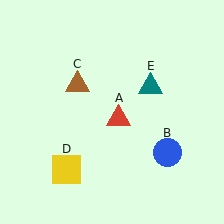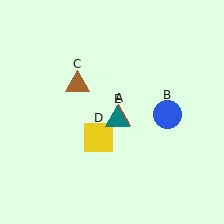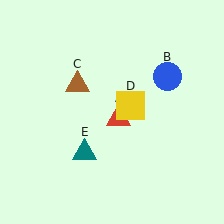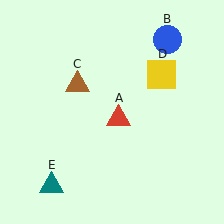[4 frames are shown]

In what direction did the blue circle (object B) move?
The blue circle (object B) moved up.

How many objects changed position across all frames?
3 objects changed position: blue circle (object B), yellow square (object D), teal triangle (object E).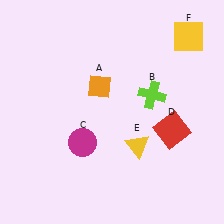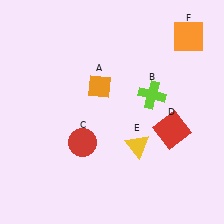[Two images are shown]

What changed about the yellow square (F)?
In Image 1, F is yellow. In Image 2, it changed to orange.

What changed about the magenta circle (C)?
In Image 1, C is magenta. In Image 2, it changed to red.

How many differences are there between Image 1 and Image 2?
There are 2 differences between the two images.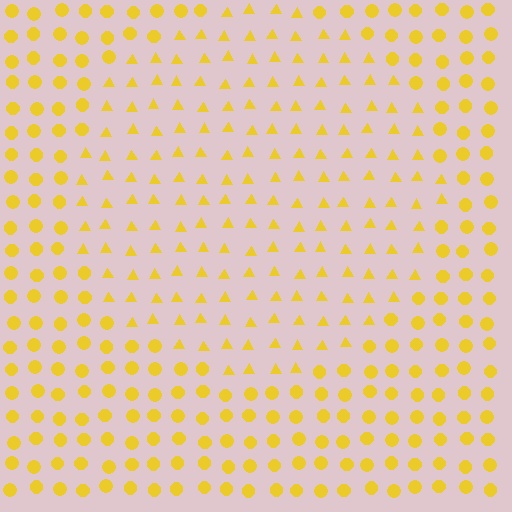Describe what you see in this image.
The image is filled with small yellow elements arranged in a uniform grid. A circle-shaped region contains triangles, while the surrounding area contains circles. The boundary is defined purely by the change in element shape.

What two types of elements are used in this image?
The image uses triangles inside the circle region and circles outside it.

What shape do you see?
I see a circle.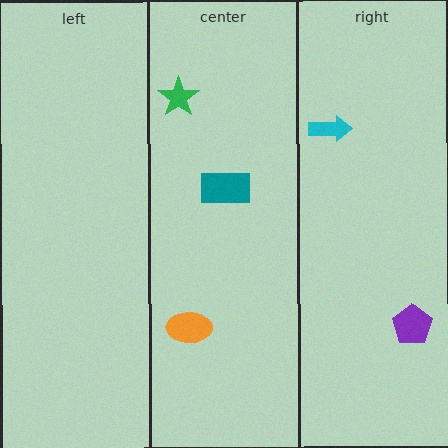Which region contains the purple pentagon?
The right region.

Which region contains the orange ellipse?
The center region.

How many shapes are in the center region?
3.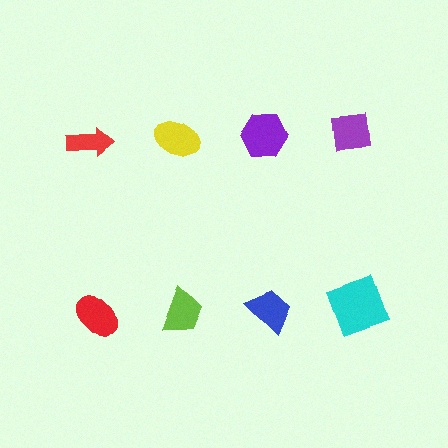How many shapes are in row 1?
4 shapes.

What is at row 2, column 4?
A cyan square.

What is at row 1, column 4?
A purple square.